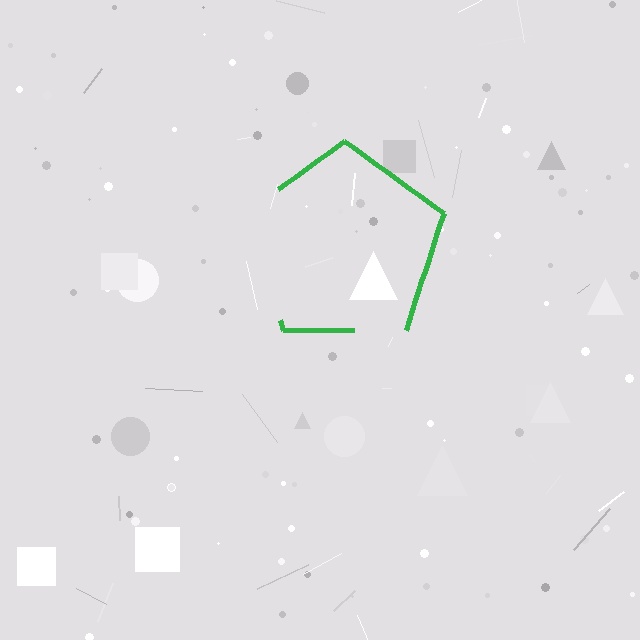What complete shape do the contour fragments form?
The contour fragments form a pentagon.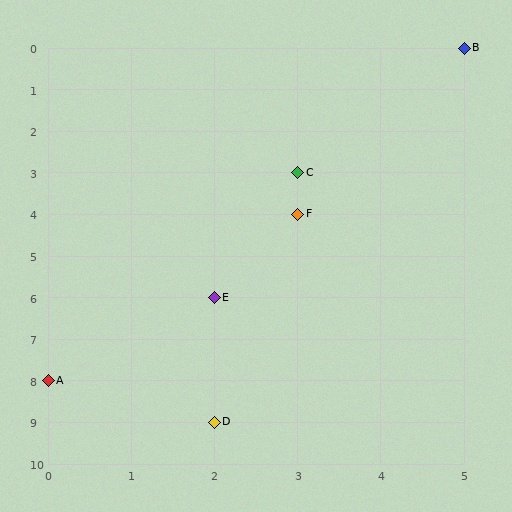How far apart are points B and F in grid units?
Points B and F are 2 columns and 4 rows apart (about 4.5 grid units diagonally).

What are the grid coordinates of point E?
Point E is at grid coordinates (2, 6).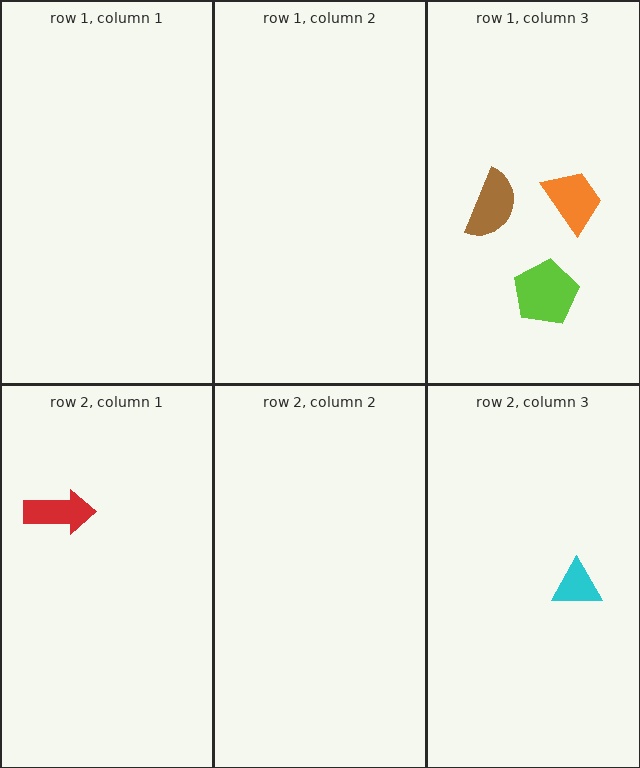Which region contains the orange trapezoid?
The row 1, column 3 region.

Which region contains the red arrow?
The row 2, column 1 region.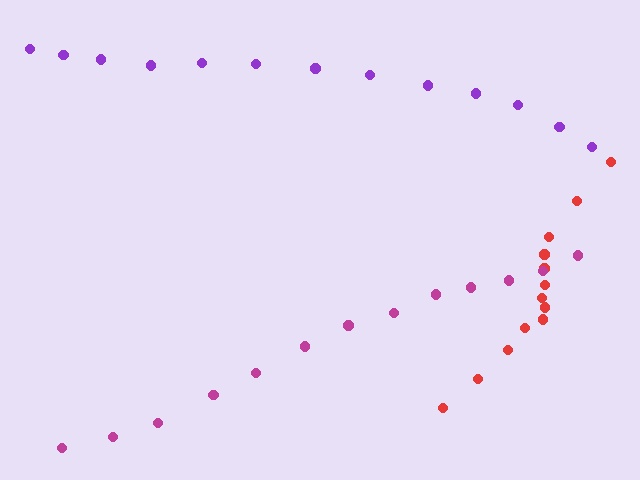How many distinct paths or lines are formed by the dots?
There are 3 distinct paths.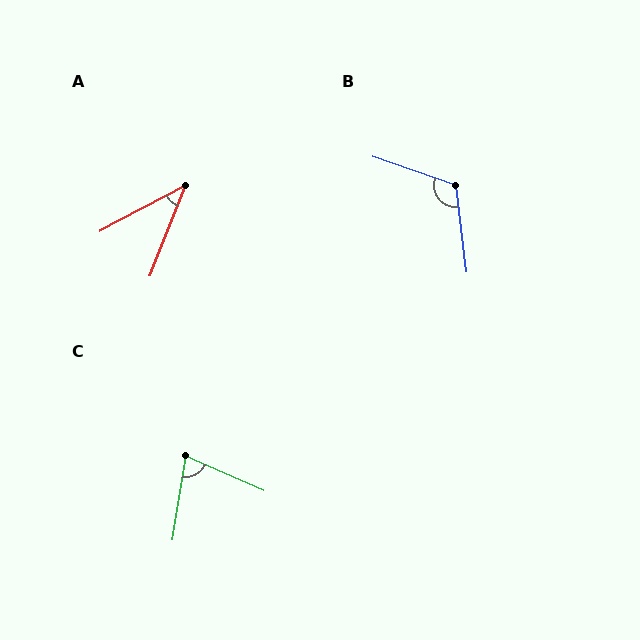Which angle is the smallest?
A, at approximately 41 degrees.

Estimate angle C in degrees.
Approximately 75 degrees.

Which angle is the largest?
B, at approximately 116 degrees.